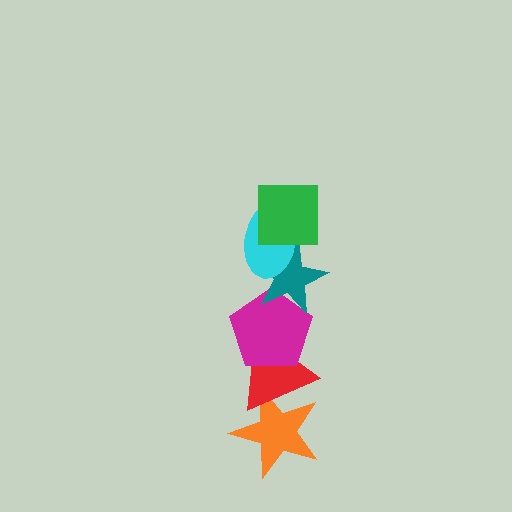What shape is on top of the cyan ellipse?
The green square is on top of the cyan ellipse.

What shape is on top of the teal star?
The cyan ellipse is on top of the teal star.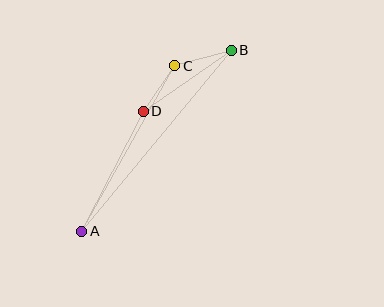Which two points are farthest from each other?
Points A and B are farthest from each other.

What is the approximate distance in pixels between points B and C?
The distance between B and C is approximately 58 pixels.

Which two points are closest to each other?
Points C and D are closest to each other.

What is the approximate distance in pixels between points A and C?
The distance between A and C is approximately 190 pixels.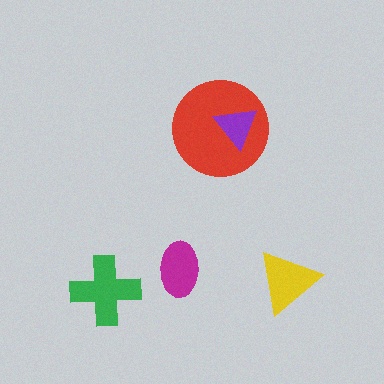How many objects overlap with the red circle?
1 object overlaps with the red circle.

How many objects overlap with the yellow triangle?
0 objects overlap with the yellow triangle.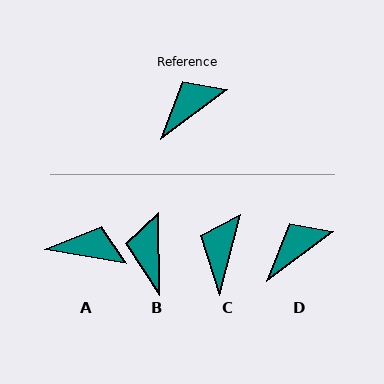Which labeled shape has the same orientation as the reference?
D.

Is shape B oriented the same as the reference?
No, it is off by about 54 degrees.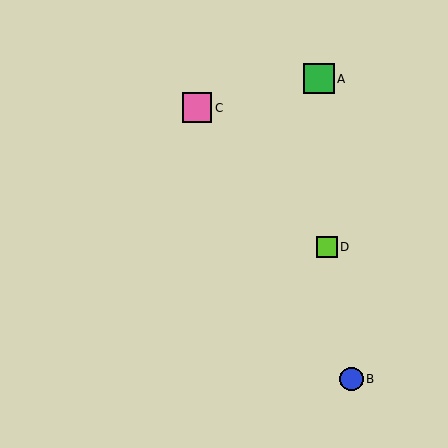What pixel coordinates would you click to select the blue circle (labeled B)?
Click at (351, 379) to select the blue circle B.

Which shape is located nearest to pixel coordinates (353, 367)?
The blue circle (labeled B) at (351, 379) is nearest to that location.